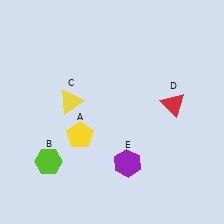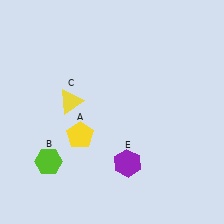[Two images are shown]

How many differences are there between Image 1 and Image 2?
There is 1 difference between the two images.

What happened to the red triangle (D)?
The red triangle (D) was removed in Image 2. It was in the top-right area of Image 1.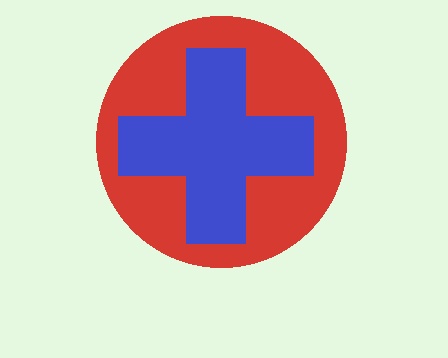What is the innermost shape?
The blue cross.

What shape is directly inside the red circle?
The blue cross.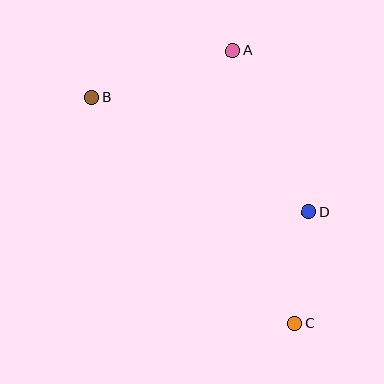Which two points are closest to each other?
Points C and D are closest to each other.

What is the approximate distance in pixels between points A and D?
The distance between A and D is approximately 179 pixels.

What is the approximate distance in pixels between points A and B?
The distance between A and B is approximately 149 pixels.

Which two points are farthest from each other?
Points B and C are farthest from each other.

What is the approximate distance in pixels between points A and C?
The distance between A and C is approximately 280 pixels.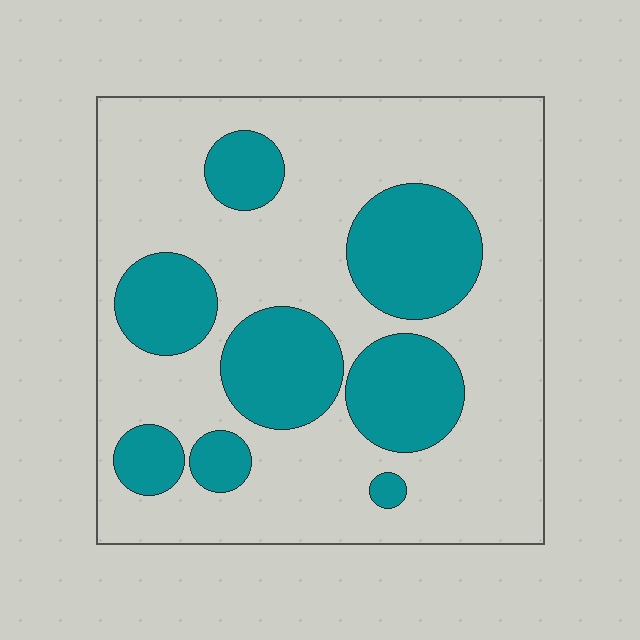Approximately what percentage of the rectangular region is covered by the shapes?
Approximately 30%.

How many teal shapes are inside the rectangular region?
8.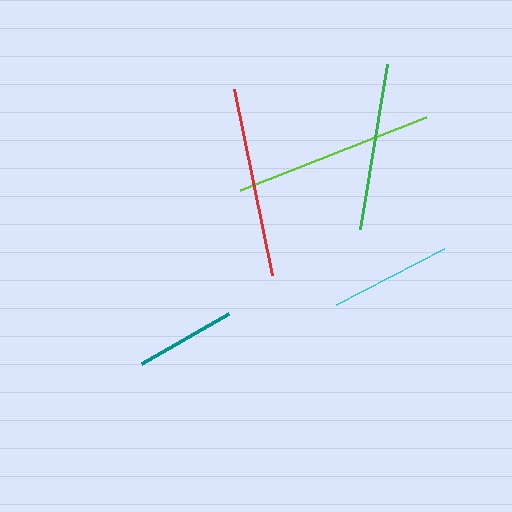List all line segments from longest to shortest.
From longest to shortest: lime, red, green, cyan, teal.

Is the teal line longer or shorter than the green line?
The green line is longer than the teal line.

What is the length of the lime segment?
The lime segment is approximately 201 pixels long.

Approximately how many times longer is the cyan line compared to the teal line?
The cyan line is approximately 1.2 times the length of the teal line.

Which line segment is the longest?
The lime line is the longest at approximately 201 pixels.